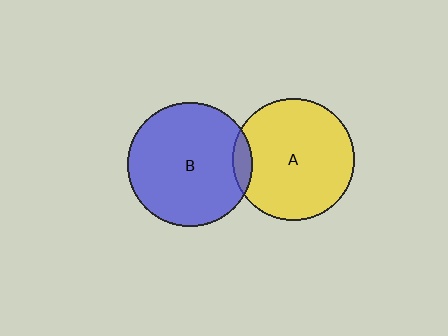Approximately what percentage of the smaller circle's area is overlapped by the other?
Approximately 10%.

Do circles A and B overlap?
Yes.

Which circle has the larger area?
Circle B (blue).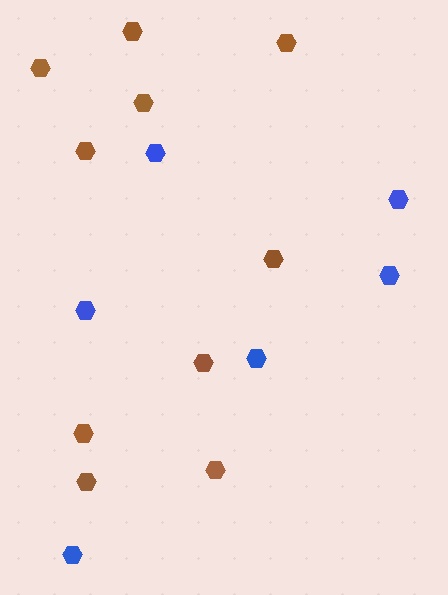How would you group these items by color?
There are 2 groups: one group of blue hexagons (6) and one group of brown hexagons (10).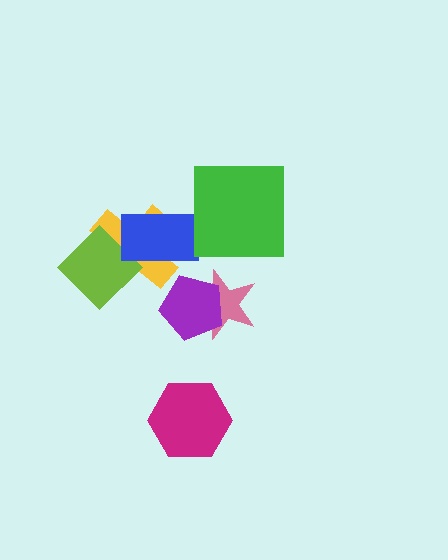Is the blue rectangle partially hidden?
No, no other shape covers it.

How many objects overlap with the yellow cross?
2 objects overlap with the yellow cross.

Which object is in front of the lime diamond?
The blue rectangle is in front of the lime diamond.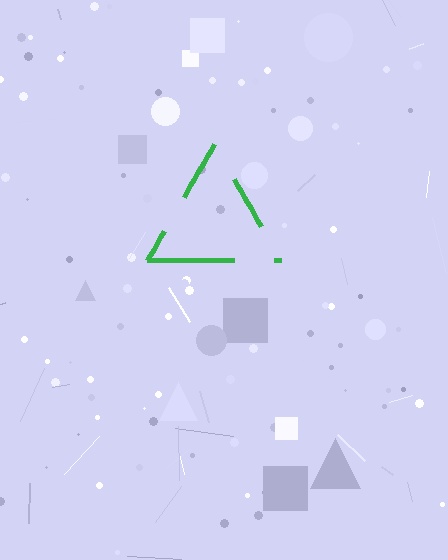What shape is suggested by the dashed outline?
The dashed outline suggests a triangle.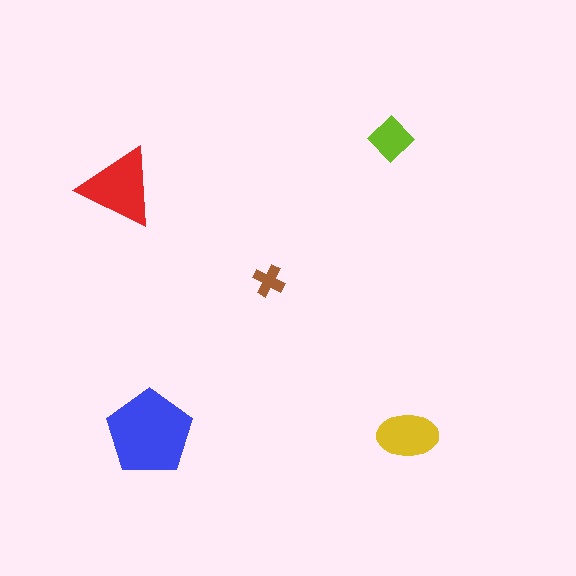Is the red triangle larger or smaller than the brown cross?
Larger.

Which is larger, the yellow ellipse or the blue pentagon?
The blue pentagon.